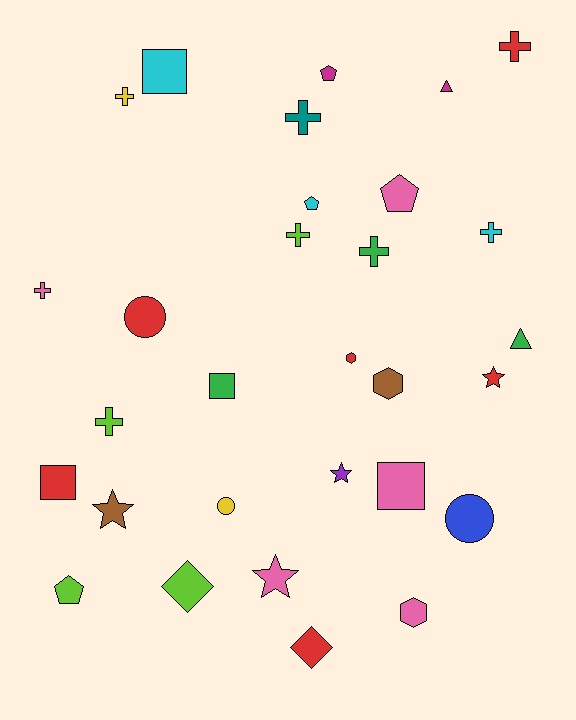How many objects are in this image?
There are 30 objects.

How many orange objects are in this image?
There are no orange objects.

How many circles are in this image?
There are 3 circles.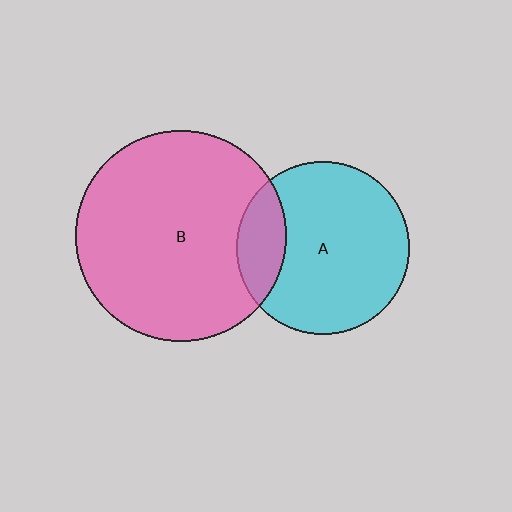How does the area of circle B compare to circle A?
Approximately 1.5 times.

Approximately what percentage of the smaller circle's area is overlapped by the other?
Approximately 20%.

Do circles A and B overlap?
Yes.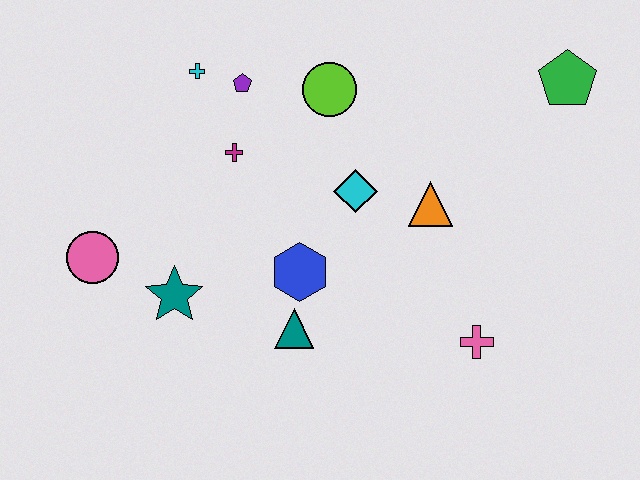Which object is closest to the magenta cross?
The purple pentagon is closest to the magenta cross.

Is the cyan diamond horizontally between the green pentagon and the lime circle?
Yes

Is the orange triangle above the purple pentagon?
No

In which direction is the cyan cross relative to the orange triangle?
The cyan cross is to the left of the orange triangle.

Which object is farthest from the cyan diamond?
The pink circle is farthest from the cyan diamond.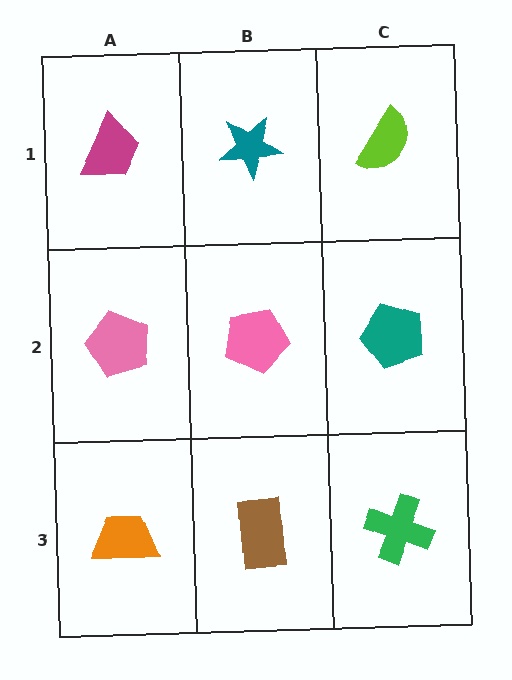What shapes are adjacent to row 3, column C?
A teal pentagon (row 2, column C), a brown rectangle (row 3, column B).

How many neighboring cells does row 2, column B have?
4.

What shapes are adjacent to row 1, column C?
A teal pentagon (row 2, column C), a teal star (row 1, column B).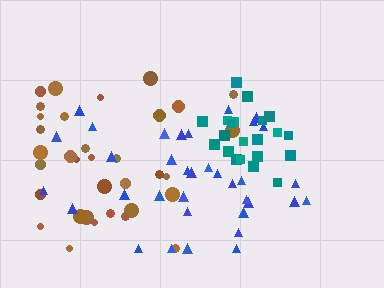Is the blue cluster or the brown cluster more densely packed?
Blue.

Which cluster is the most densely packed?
Teal.